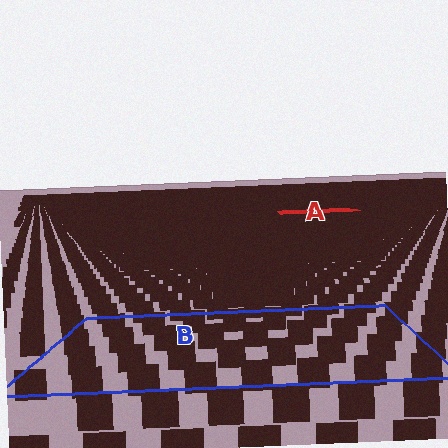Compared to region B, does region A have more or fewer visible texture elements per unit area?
Region A has more texture elements per unit area — they are packed more densely because it is farther away.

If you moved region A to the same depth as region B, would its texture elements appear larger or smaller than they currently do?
They would appear larger. At a closer depth, the same texture elements are projected at a bigger on-screen size.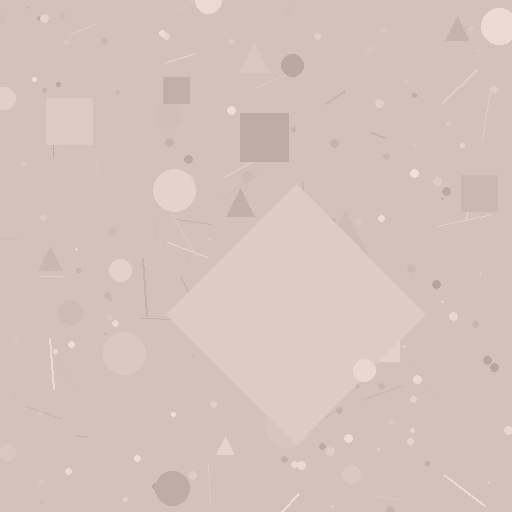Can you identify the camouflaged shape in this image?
The camouflaged shape is a diamond.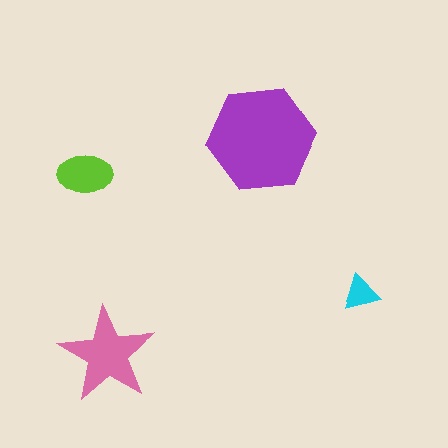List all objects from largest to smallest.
The purple hexagon, the pink star, the lime ellipse, the cyan triangle.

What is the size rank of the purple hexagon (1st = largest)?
1st.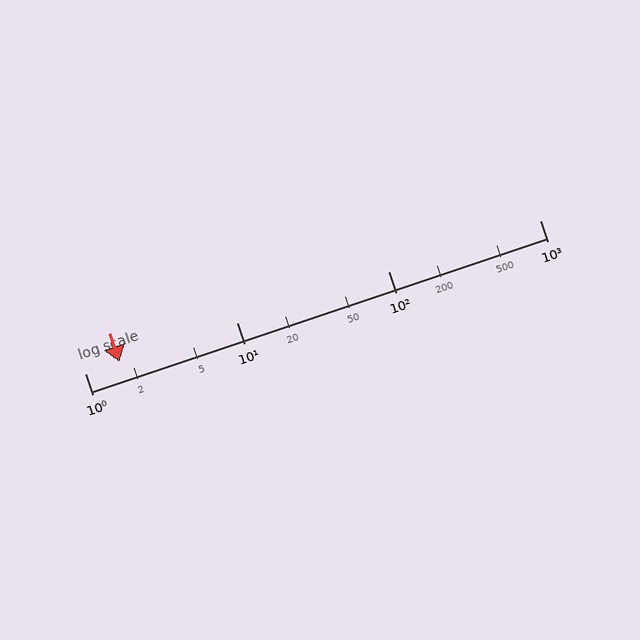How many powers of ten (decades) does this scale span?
The scale spans 3 decades, from 1 to 1000.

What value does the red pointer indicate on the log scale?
The pointer indicates approximately 1.7.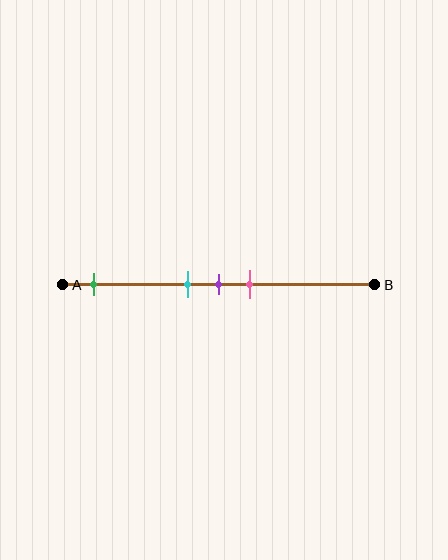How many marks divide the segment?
There are 4 marks dividing the segment.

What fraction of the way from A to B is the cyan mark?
The cyan mark is approximately 40% (0.4) of the way from A to B.